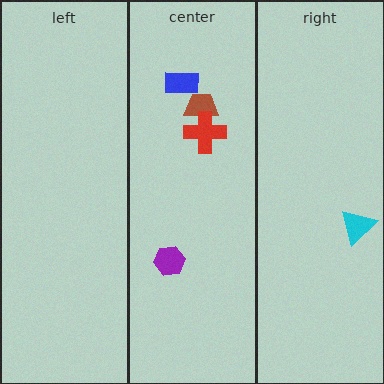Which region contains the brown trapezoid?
The center region.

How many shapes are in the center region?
4.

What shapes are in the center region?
The blue rectangle, the brown trapezoid, the purple hexagon, the red cross.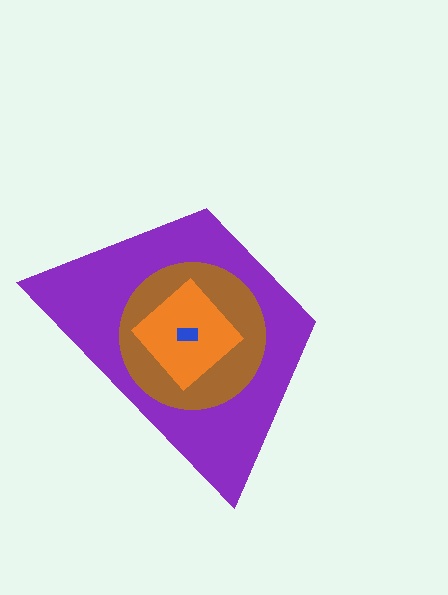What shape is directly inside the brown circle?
The orange diamond.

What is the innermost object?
The blue rectangle.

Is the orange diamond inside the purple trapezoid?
Yes.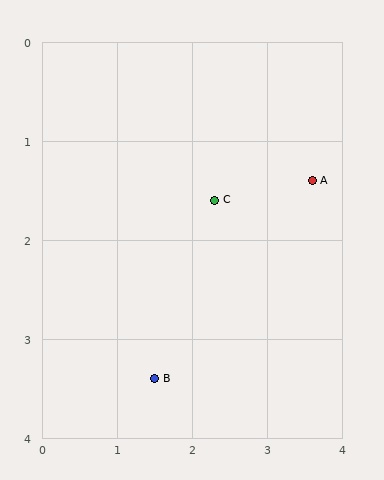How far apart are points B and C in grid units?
Points B and C are about 2.0 grid units apart.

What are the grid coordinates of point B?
Point B is at approximately (1.5, 3.4).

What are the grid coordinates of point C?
Point C is at approximately (2.3, 1.6).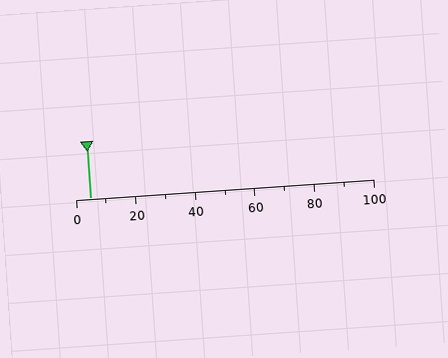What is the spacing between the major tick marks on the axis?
The major ticks are spaced 20 apart.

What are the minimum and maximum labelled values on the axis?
The axis runs from 0 to 100.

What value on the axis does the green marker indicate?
The marker indicates approximately 5.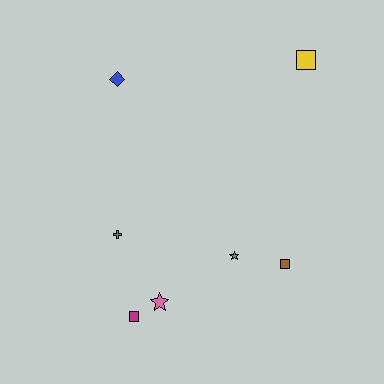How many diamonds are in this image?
There is 1 diamond.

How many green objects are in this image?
There are 2 green objects.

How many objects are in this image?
There are 7 objects.